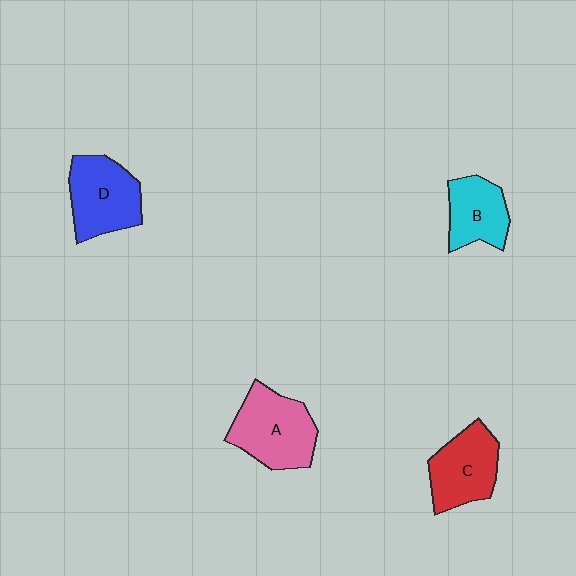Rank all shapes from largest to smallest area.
From largest to smallest: A (pink), D (blue), C (red), B (cyan).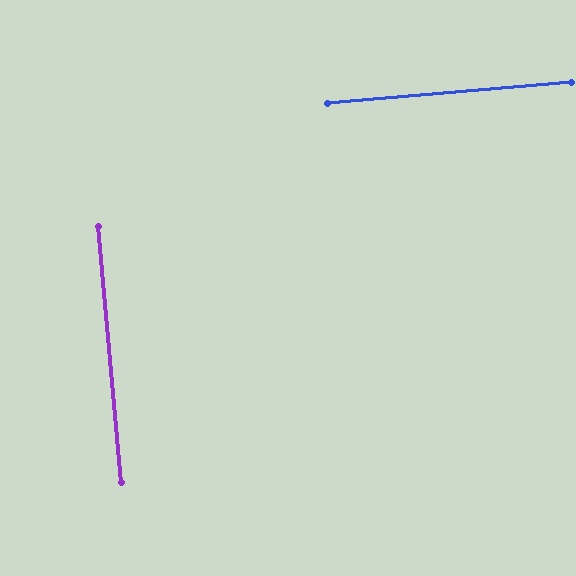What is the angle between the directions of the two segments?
Approximately 89 degrees.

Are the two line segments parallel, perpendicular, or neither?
Perpendicular — they meet at approximately 89°.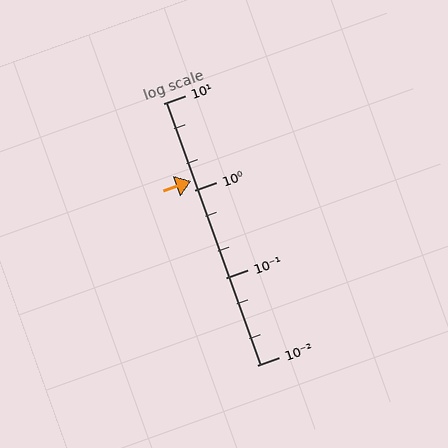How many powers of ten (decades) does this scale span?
The scale spans 3 decades, from 0.01 to 10.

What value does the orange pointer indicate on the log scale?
The pointer indicates approximately 1.3.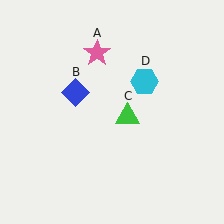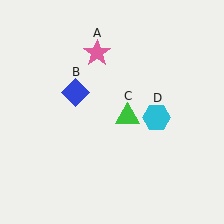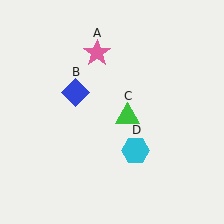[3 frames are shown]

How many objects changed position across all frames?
1 object changed position: cyan hexagon (object D).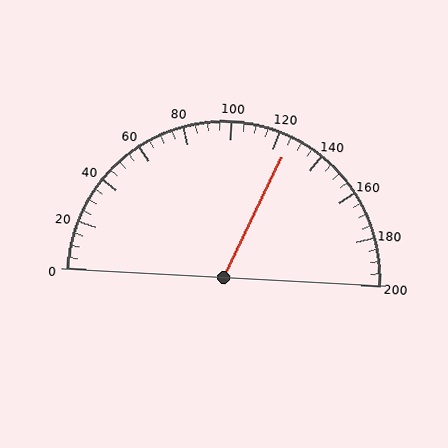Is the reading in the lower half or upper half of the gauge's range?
The reading is in the upper half of the range (0 to 200).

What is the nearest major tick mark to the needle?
The nearest major tick mark is 120.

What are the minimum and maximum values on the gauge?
The gauge ranges from 0 to 200.